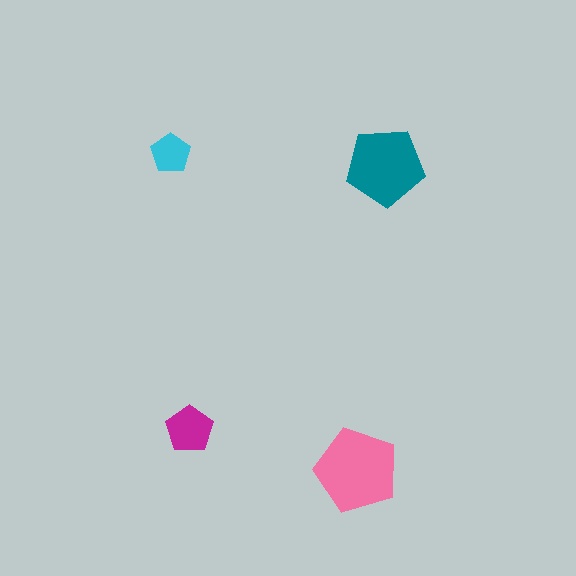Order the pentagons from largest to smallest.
the pink one, the teal one, the magenta one, the cyan one.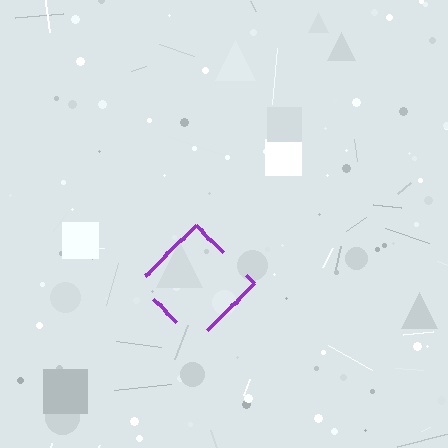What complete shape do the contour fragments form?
The contour fragments form a diamond.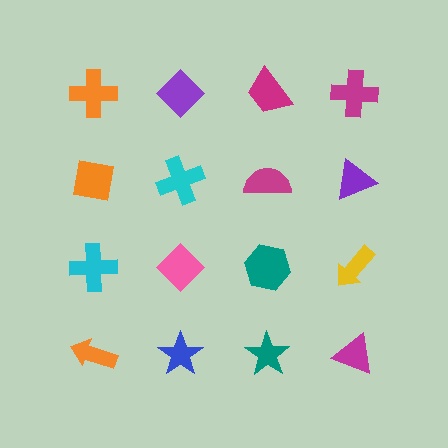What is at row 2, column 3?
A magenta semicircle.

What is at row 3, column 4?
A yellow arrow.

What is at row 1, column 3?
A magenta trapezoid.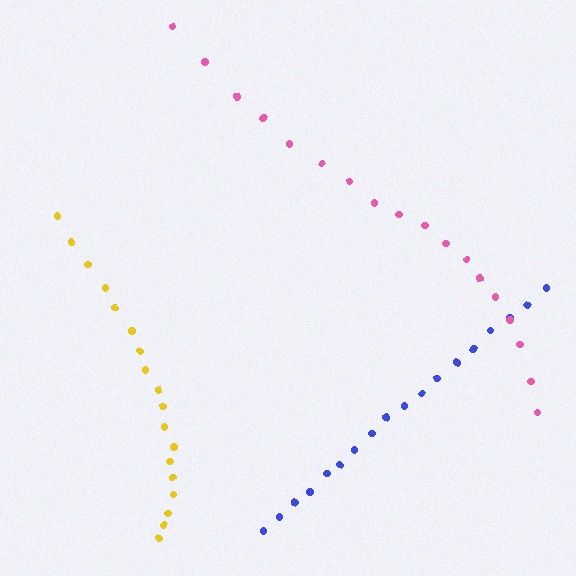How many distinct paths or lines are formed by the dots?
There are 3 distinct paths.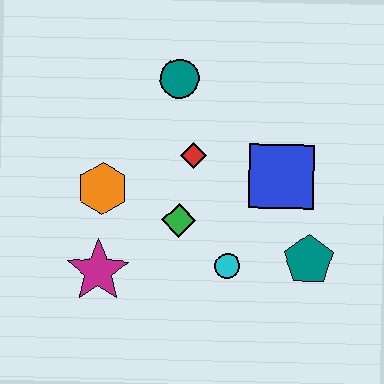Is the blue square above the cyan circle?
Yes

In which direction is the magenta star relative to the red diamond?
The magenta star is below the red diamond.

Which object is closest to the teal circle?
The red diamond is closest to the teal circle.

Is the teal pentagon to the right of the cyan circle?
Yes